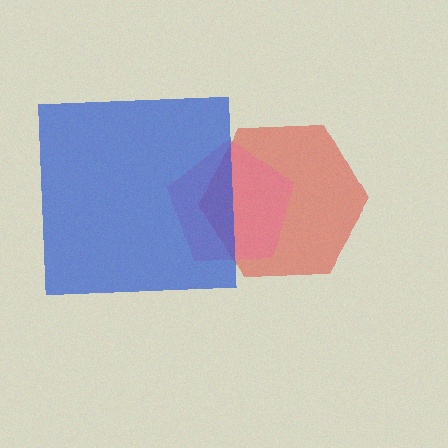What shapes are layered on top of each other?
The layered shapes are: a red hexagon, a pink pentagon, a blue square.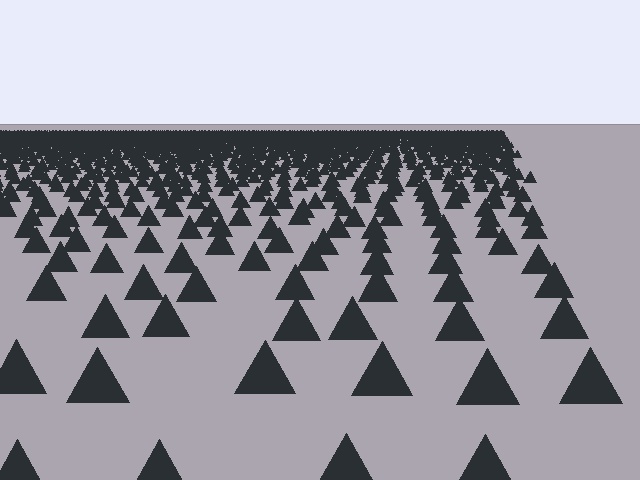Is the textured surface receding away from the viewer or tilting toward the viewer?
The surface is receding away from the viewer. Texture elements get smaller and denser toward the top.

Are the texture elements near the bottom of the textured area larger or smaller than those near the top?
Larger. Near the bottom, elements are closer to the viewer and appear at a bigger on-screen size.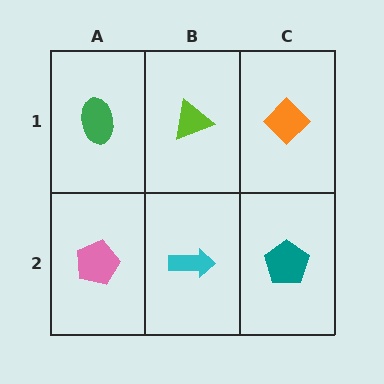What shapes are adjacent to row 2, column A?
A green ellipse (row 1, column A), a cyan arrow (row 2, column B).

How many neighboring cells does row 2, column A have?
2.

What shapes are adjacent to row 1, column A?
A pink pentagon (row 2, column A), a lime triangle (row 1, column B).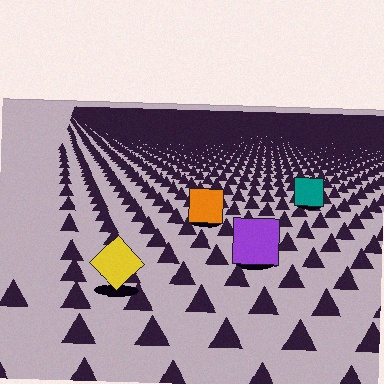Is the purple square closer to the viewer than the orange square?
Yes. The purple square is closer — you can tell from the texture gradient: the ground texture is coarser near it.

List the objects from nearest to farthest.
From nearest to farthest: the yellow diamond, the purple square, the orange square, the teal square.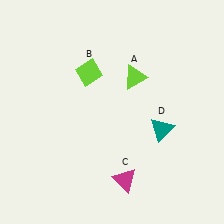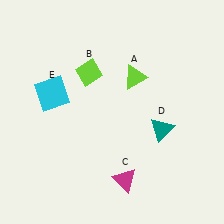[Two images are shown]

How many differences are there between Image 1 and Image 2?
There is 1 difference between the two images.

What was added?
A cyan square (E) was added in Image 2.